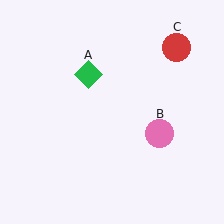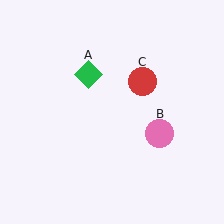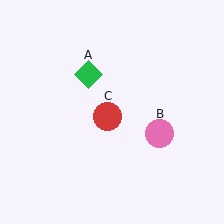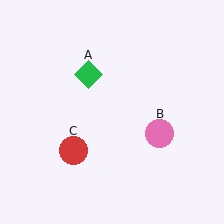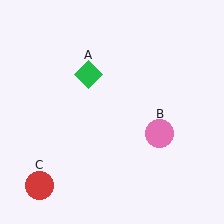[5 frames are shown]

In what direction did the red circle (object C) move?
The red circle (object C) moved down and to the left.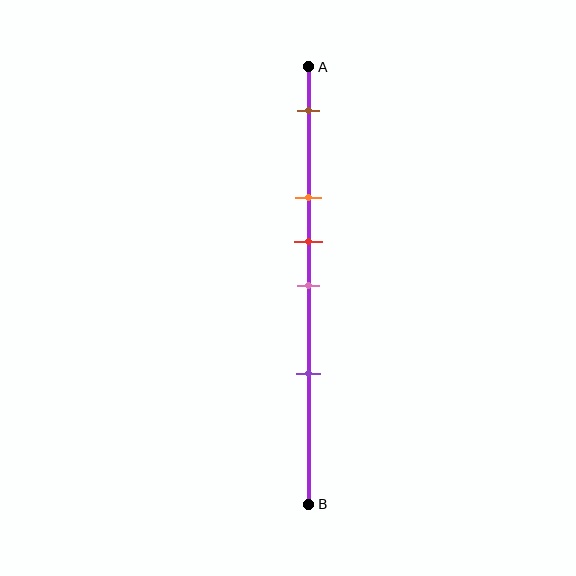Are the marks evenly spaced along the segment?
No, the marks are not evenly spaced.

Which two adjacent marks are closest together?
The red and pink marks are the closest adjacent pair.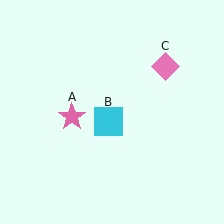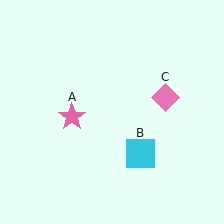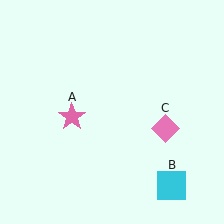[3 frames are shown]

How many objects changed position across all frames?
2 objects changed position: cyan square (object B), pink diamond (object C).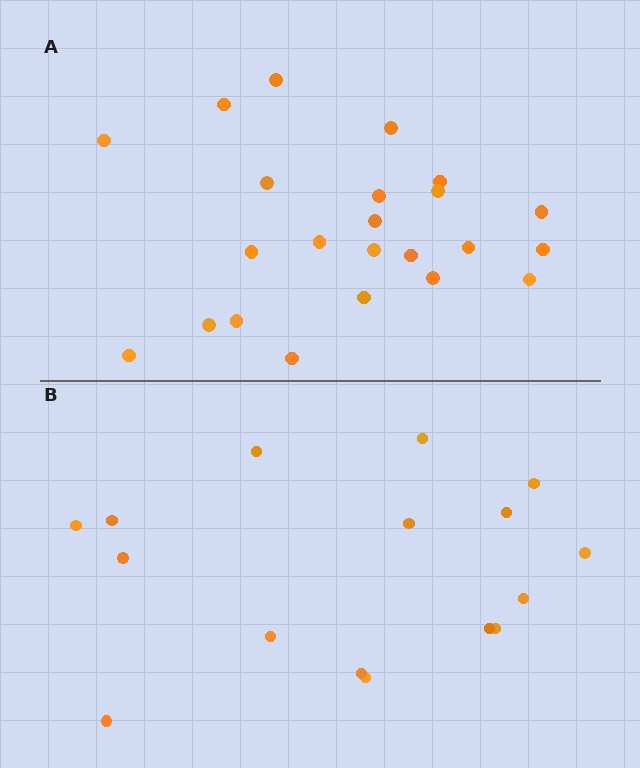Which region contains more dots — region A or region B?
Region A (the top region) has more dots.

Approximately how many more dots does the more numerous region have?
Region A has roughly 8 or so more dots than region B.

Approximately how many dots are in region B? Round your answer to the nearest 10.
About 20 dots. (The exact count is 16, which rounds to 20.)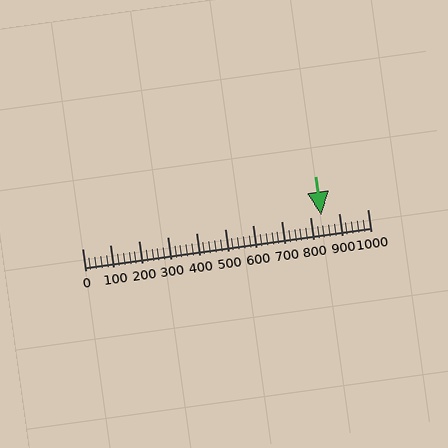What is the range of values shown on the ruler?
The ruler shows values from 0 to 1000.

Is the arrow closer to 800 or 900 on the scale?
The arrow is closer to 800.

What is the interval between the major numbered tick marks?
The major tick marks are spaced 100 units apart.